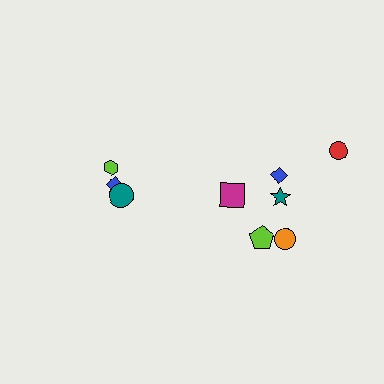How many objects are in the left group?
There are 3 objects.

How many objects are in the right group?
There are 6 objects.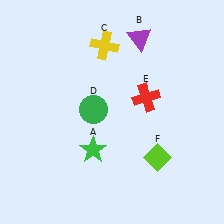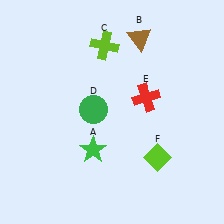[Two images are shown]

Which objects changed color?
B changed from purple to brown. C changed from yellow to lime.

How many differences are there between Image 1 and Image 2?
There are 2 differences between the two images.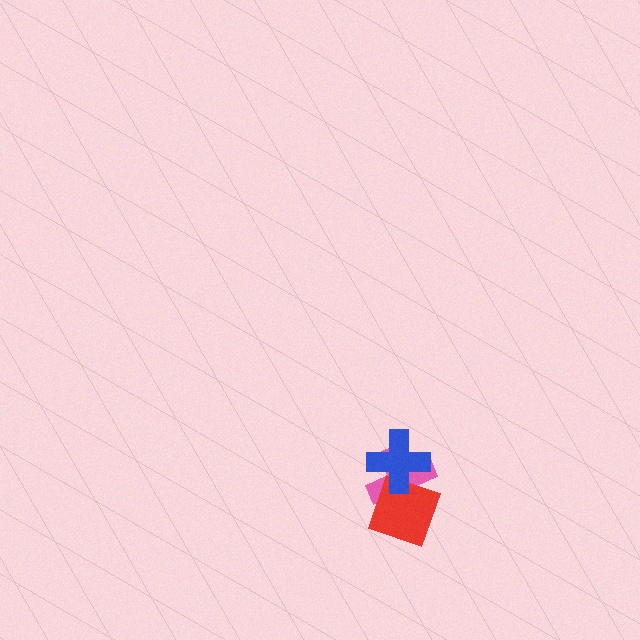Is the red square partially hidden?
Yes, it is partially covered by another shape.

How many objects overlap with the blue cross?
2 objects overlap with the blue cross.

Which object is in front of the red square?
The blue cross is in front of the red square.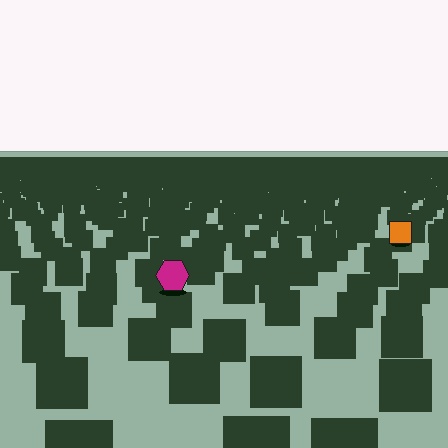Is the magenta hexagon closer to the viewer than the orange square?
Yes. The magenta hexagon is closer — you can tell from the texture gradient: the ground texture is coarser near it.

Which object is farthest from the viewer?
The orange square is farthest from the viewer. It appears smaller and the ground texture around it is denser.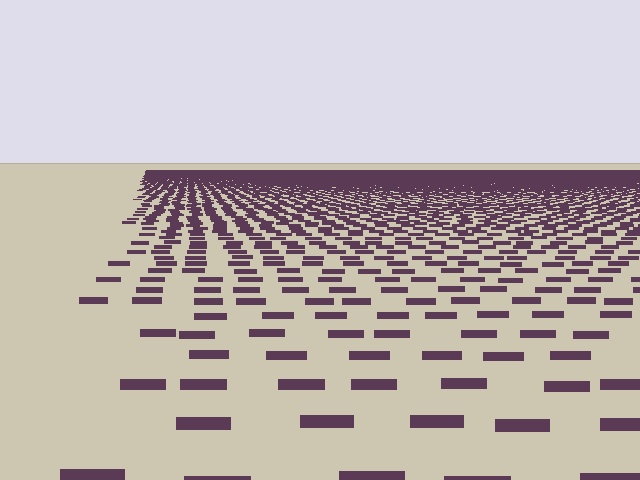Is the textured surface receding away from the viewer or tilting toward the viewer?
The surface is receding away from the viewer. Texture elements get smaller and denser toward the top.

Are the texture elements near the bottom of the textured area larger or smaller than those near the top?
Larger. Near the bottom, elements are closer to the viewer and appear at a bigger on-screen size.